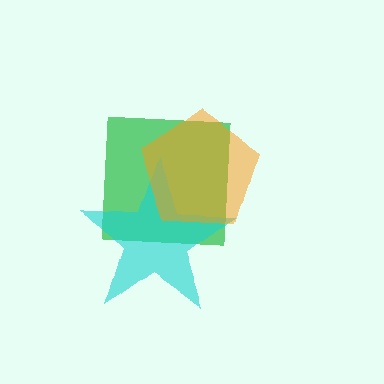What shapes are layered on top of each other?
The layered shapes are: a green square, a cyan star, an orange pentagon.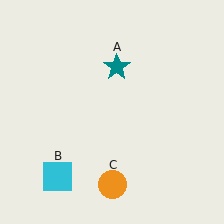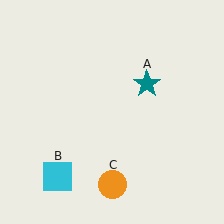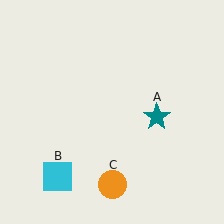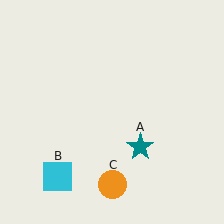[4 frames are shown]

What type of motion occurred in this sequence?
The teal star (object A) rotated clockwise around the center of the scene.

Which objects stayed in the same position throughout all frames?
Cyan square (object B) and orange circle (object C) remained stationary.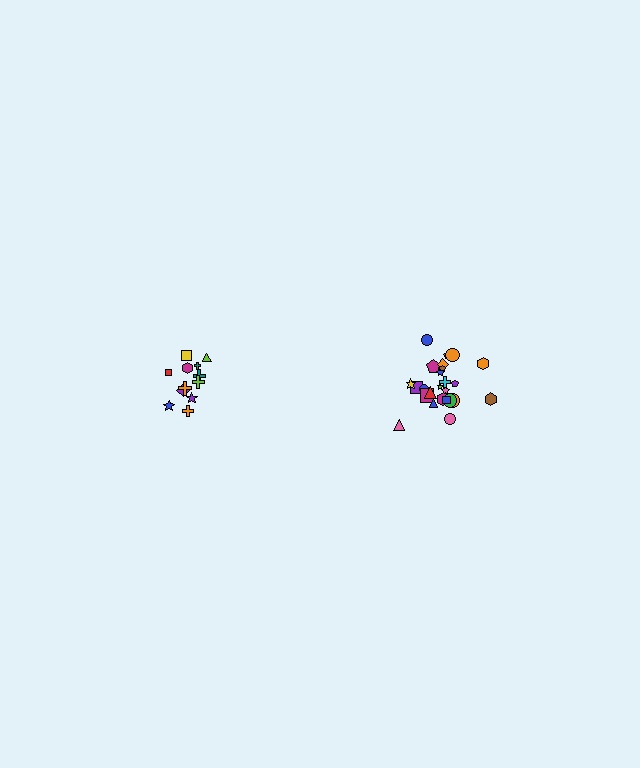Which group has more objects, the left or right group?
The right group.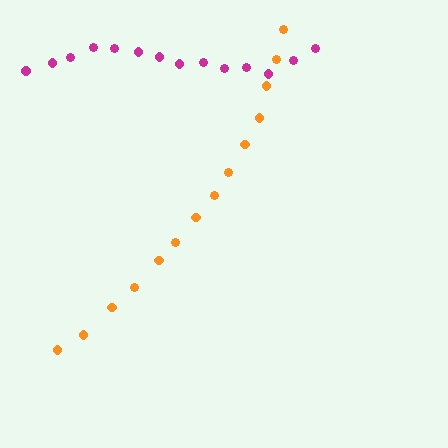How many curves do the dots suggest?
There are 2 distinct paths.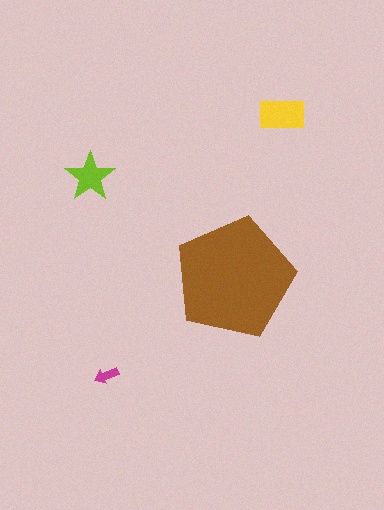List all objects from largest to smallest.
The brown pentagon, the yellow rectangle, the lime star, the magenta arrow.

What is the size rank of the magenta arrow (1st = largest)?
4th.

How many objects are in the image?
There are 4 objects in the image.